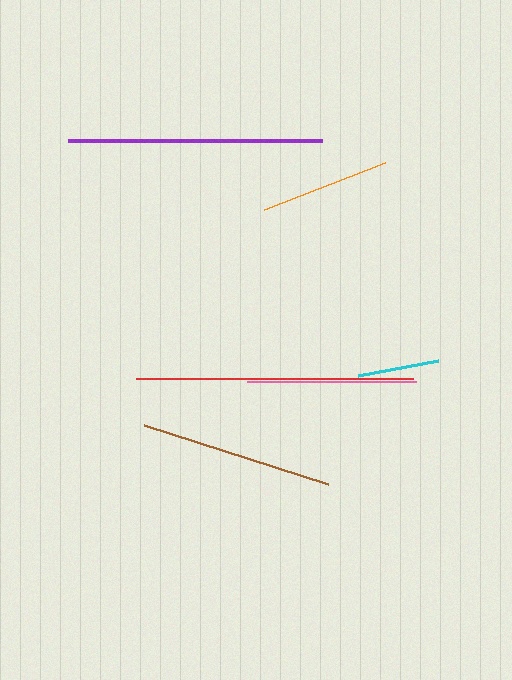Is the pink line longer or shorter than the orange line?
The pink line is longer than the orange line.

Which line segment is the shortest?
The cyan line is the shortest at approximately 82 pixels.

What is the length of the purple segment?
The purple segment is approximately 254 pixels long.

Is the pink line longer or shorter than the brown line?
The brown line is longer than the pink line.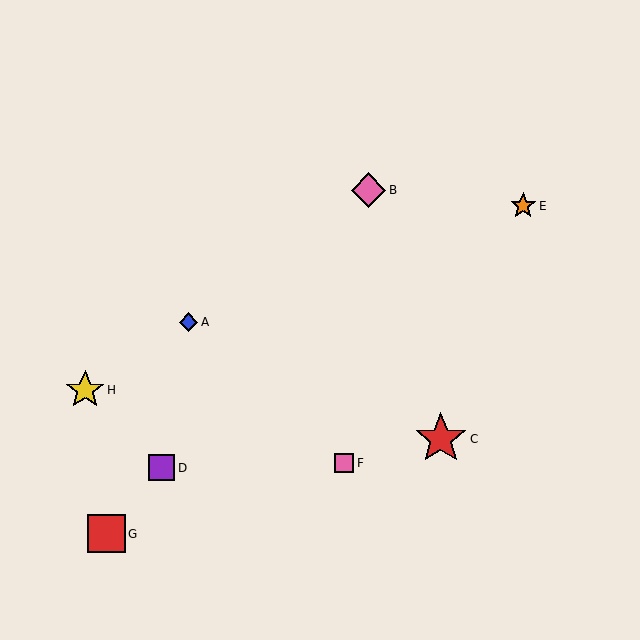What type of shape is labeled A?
Shape A is a blue diamond.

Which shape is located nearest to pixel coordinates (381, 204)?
The pink diamond (labeled B) at (368, 190) is nearest to that location.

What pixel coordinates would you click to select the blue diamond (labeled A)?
Click at (188, 322) to select the blue diamond A.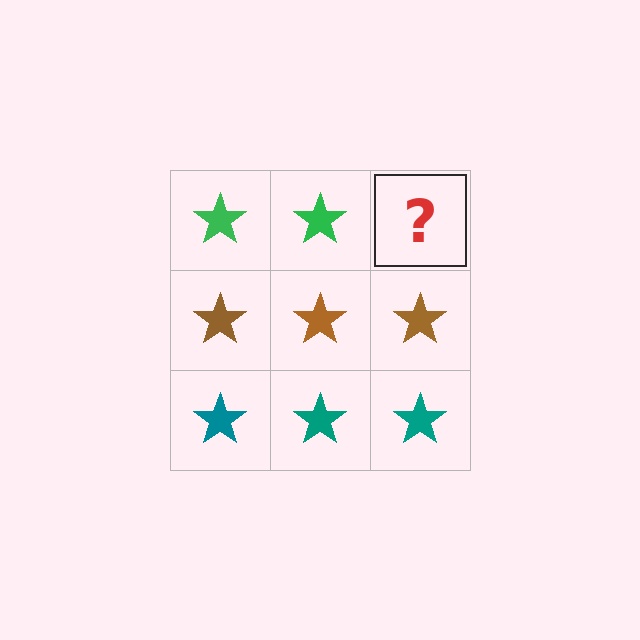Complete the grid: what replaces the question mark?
The question mark should be replaced with a green star.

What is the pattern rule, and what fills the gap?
The rule is that each row has a consistent color. The gap should be filled with a green star.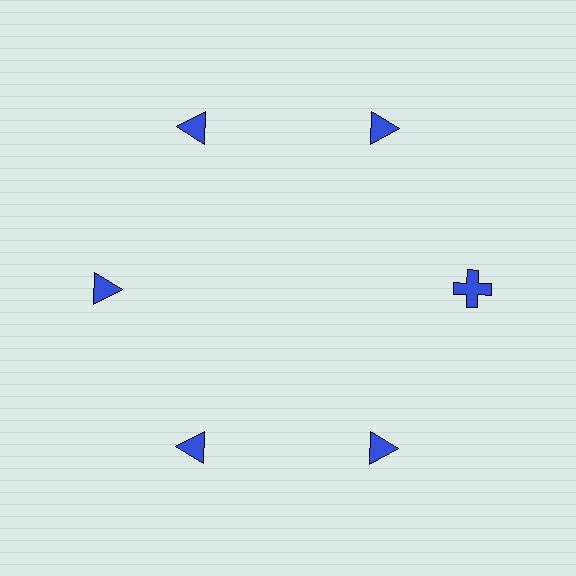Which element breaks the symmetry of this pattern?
The blue cross at roughly the 3 o'clock position breaks the symmetry. All other shapes are blue triangles.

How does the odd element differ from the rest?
It has a different shape: cross instead of triangle.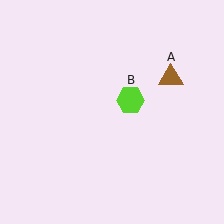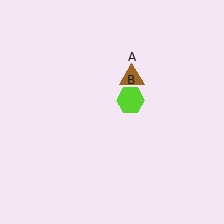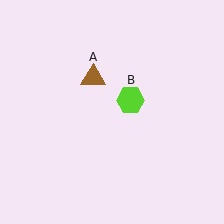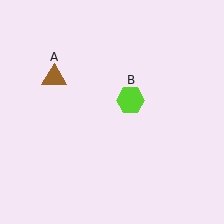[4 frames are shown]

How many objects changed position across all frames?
1 object changed position: brown triangle (object A).